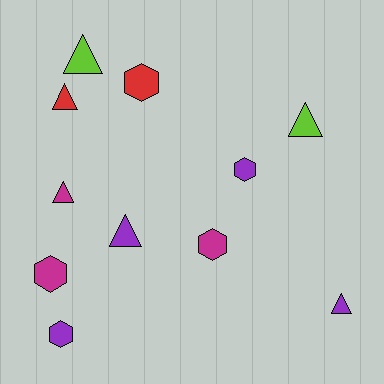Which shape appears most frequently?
Triangle, with 6 objects.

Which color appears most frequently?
Purple, with 4 objects.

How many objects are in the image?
There are 11 objects.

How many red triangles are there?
There is 1 red triangle.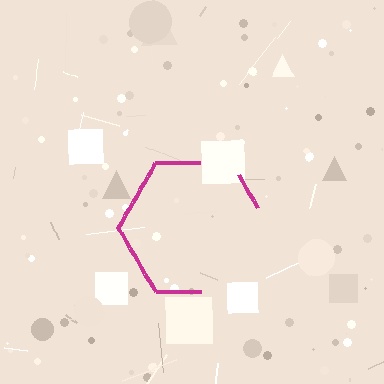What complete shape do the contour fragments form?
The contour fragments form a hexagon.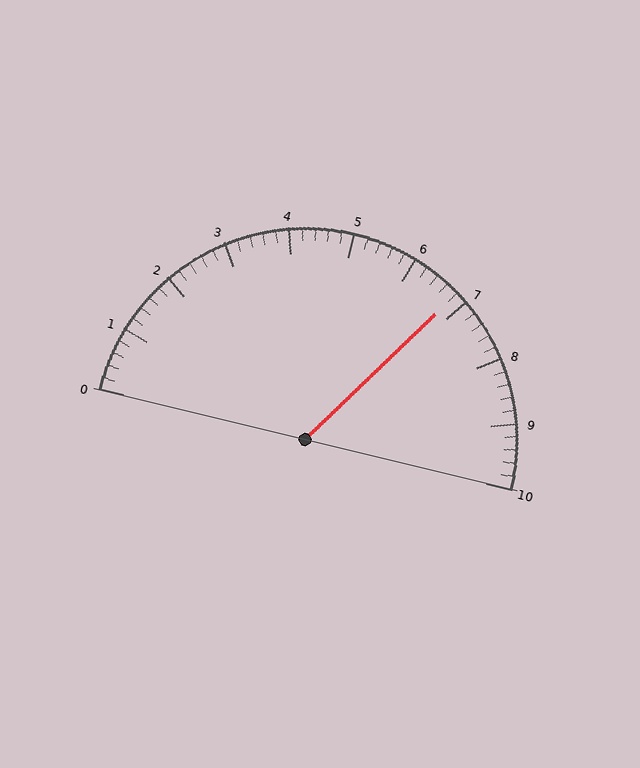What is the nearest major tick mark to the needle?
The nearest major tick mark is 7.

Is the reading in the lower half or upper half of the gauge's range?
The reading is in the upper half of the range (0 to 10).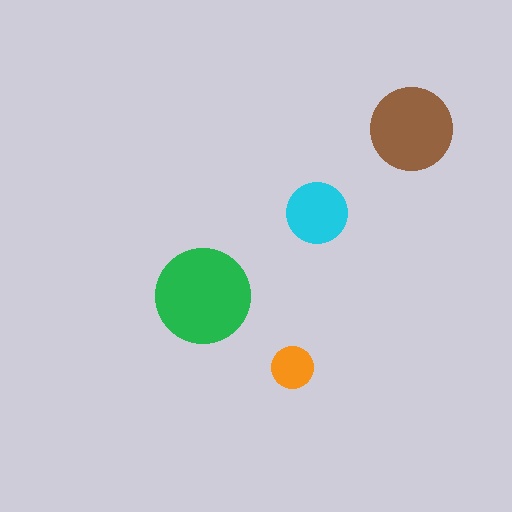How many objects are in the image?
There are 4 objects in the image.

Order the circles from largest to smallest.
the green one, the brown one, the cyan one, the orange one.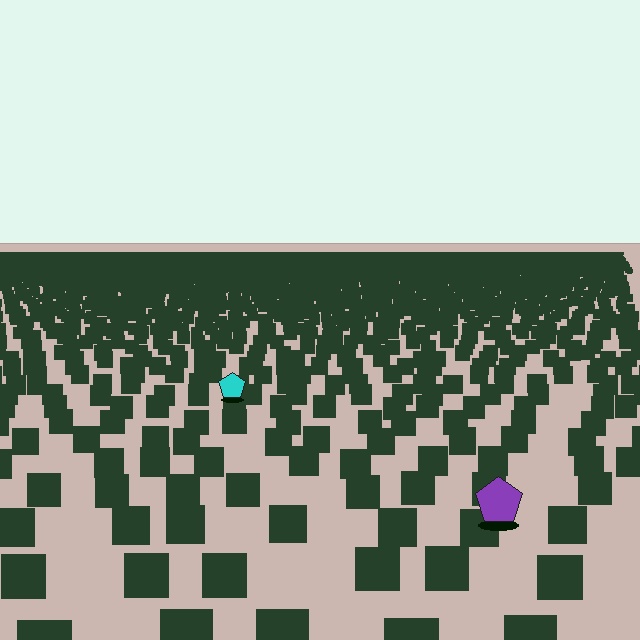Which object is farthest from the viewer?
The cyan pentagon is farthest from the viewer. It appears smaller and the ground texture around it is denser.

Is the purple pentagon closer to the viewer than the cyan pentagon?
Yes. The purple pentagon is closer — you can tell from the texture gradient: the ground texture is coarser near it.